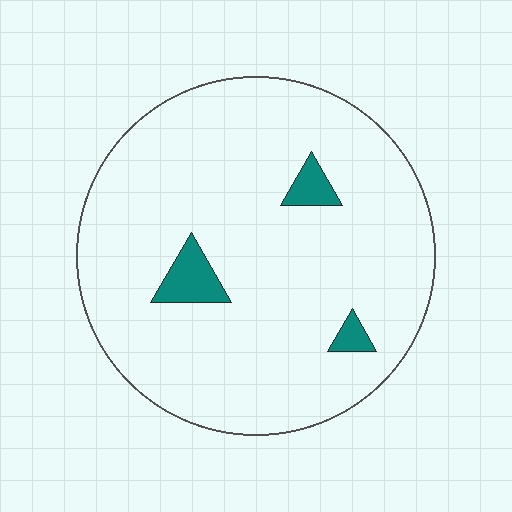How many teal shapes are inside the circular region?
3.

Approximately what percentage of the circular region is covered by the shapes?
Approximately 5%.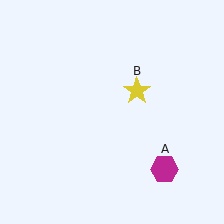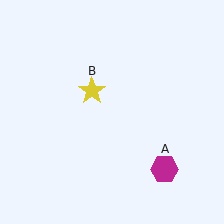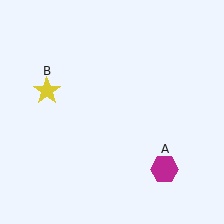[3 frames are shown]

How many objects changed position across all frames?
1 object changed position: yellow star (object B).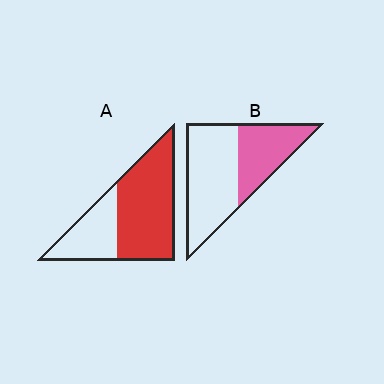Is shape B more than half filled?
No.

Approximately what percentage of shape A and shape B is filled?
A is approximately 65% and B is approximately 40%.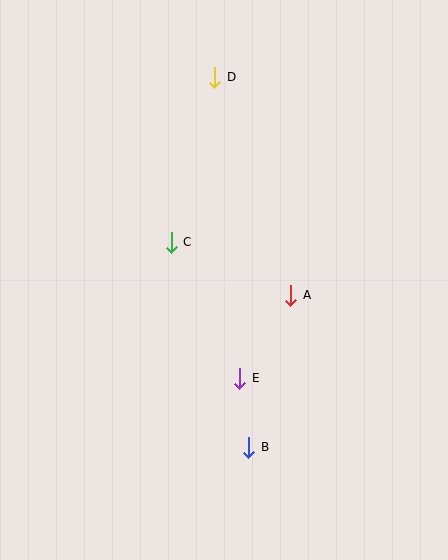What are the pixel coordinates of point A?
Point A is at (291, 295).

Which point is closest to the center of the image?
Point C at (171, 242) is closest to the center.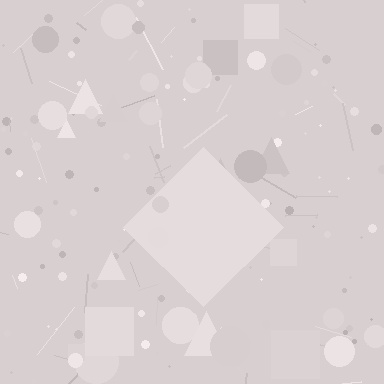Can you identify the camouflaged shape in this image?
The camouflaged shape is a diamond.